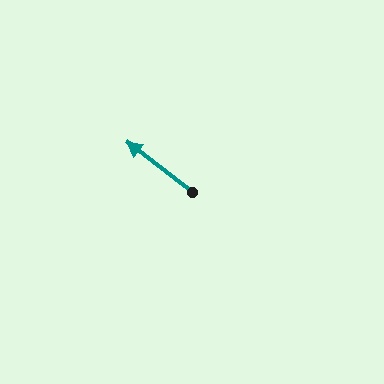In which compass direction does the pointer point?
Northwest.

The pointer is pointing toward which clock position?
Roughly 10 o'clock.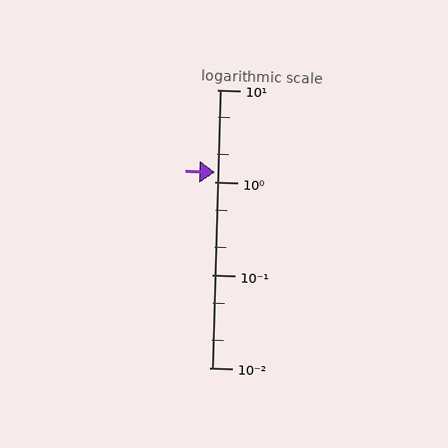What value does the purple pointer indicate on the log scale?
The pointer indicates approximately 1.3.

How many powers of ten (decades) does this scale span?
The scale spans 3 decades, from 0.01 to 10.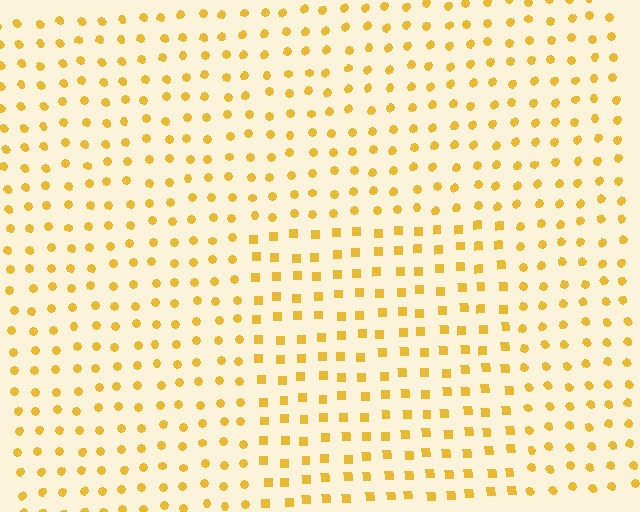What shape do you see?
I see a rectangle.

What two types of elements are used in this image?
The image uses squares inside the rectangle region and circles outside it.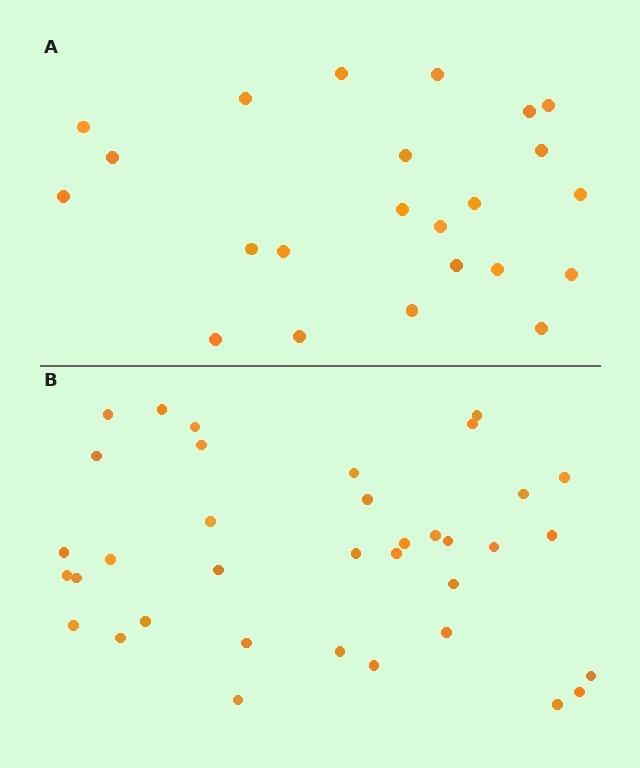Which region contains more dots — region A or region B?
Region B (the bottom region) has more dots.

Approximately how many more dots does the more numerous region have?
Region B has approximately 15 more dots than region A.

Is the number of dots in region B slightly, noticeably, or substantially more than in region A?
Region B has substantially more. The ratio is roughly 1.6 to 1.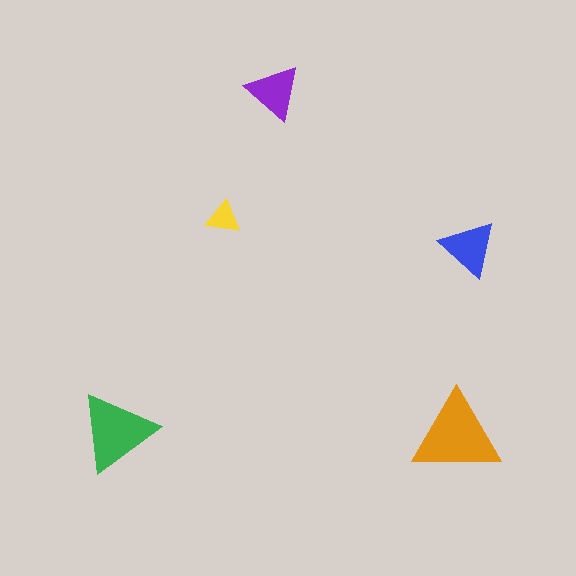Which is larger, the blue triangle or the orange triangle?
The orange one.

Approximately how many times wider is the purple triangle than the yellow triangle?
About 1.5 times wider.